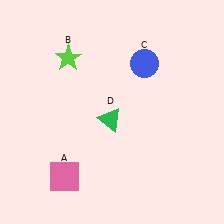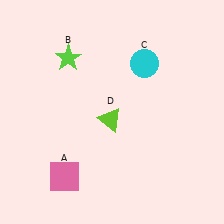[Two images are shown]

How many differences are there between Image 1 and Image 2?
There are 2 differences between the two images.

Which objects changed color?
C changed from blue to cyan. D changed from green to lime.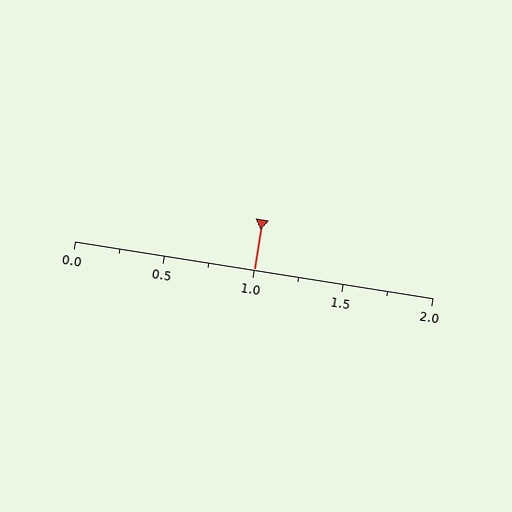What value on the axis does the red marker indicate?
The marker indicates approximately 1.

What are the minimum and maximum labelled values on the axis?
The axis runs from 0.0 to 2.0.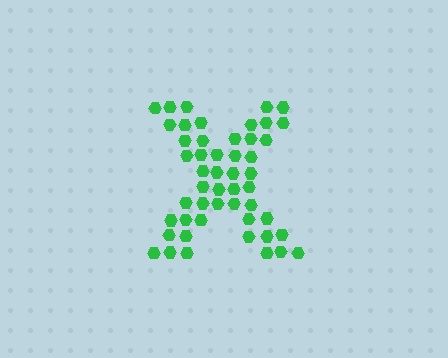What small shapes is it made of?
It is made of small hexagons.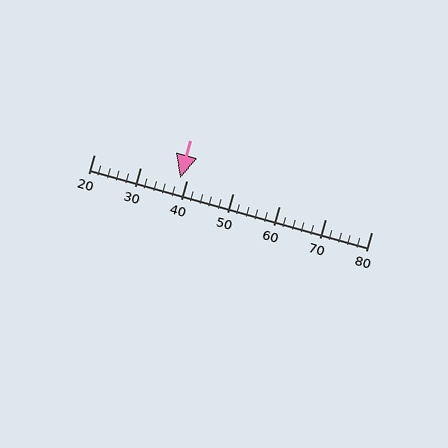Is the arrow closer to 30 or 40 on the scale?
The arrow is closer to 40.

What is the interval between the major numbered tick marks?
The major tick marks are spaced 10 units apart.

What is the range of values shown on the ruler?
The ruler shows values from 20 to 80.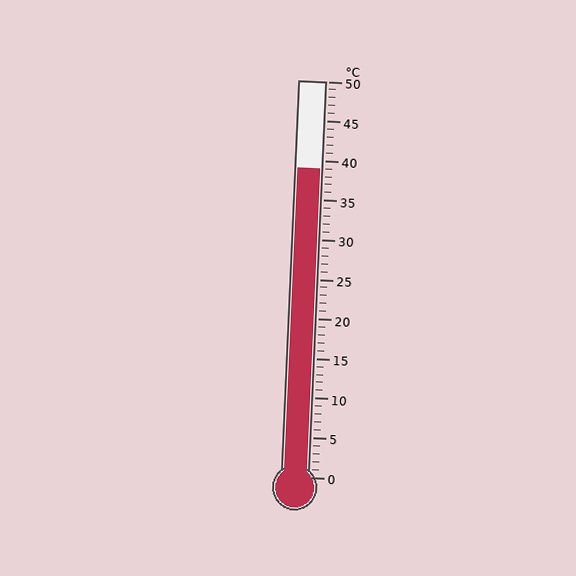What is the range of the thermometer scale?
The thermometer scale ranges from 0°C to 50°C.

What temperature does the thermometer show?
The thermometer shows approximately 39°C.